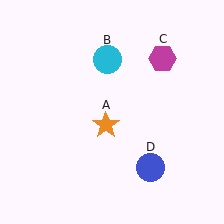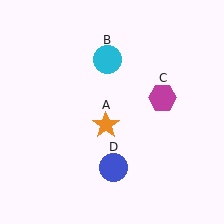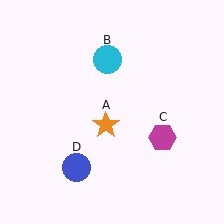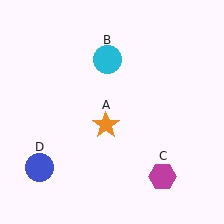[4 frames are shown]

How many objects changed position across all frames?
2 objects changed position: magenta hexagon (object C), blue circle (object D).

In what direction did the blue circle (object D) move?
The blue circle (object D) moved left.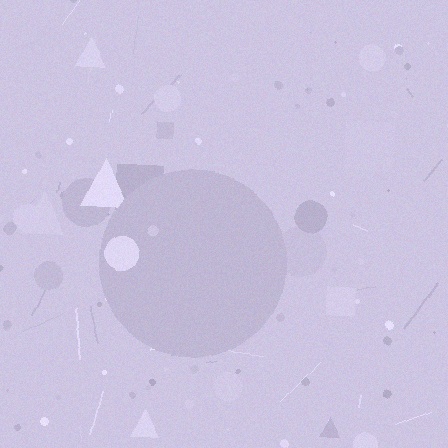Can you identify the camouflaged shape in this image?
The camouflaged shape is a circle.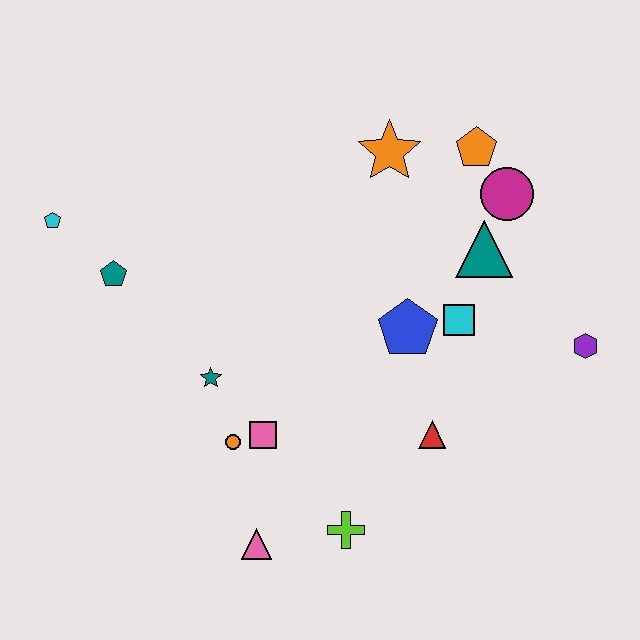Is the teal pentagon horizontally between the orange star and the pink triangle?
No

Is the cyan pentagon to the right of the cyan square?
No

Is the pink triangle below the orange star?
Yes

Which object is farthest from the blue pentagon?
The cyan pentagon is farthest from the blue pentagon.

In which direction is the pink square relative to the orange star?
The pink square is below the orange star.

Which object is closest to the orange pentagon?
The magenta circle is closest to the orange pentagon.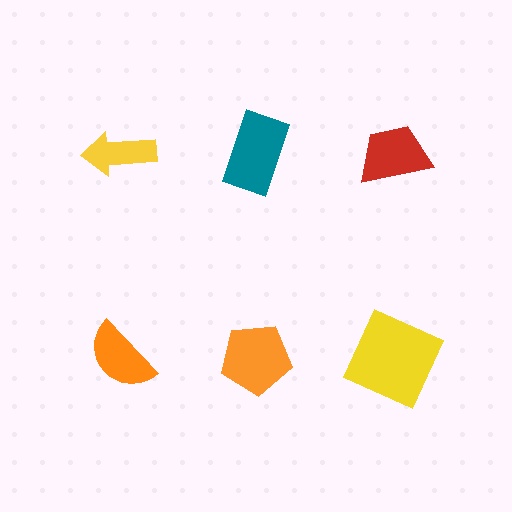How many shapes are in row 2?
3 shapes.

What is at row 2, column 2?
An orange pentagon.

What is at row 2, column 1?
An orange semicircle.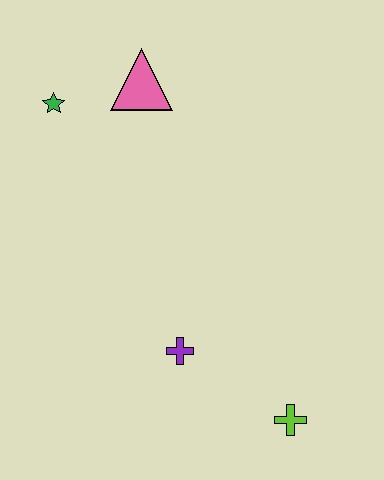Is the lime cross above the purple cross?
No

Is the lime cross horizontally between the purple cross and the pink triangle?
No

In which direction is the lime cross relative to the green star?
The lime cross is below the green star.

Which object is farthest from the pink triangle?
The lime cross is farthest from the pink triangle.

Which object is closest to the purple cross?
The lime cross is closest to the purple cross.